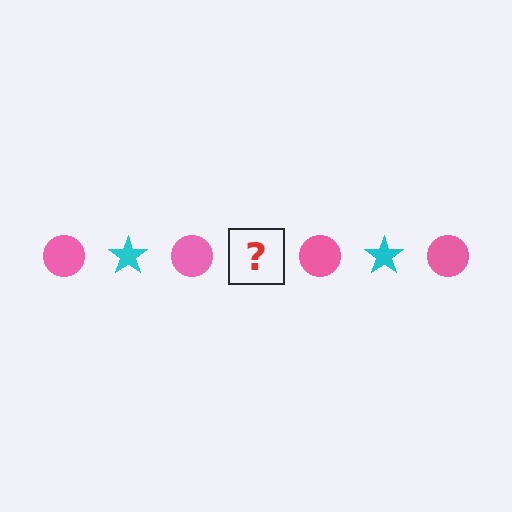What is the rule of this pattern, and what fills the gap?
The rule is that the pattern alternates between pink circle and cyan star. The gap should be filled with a cyan star.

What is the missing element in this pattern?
The missing element is a cyan star.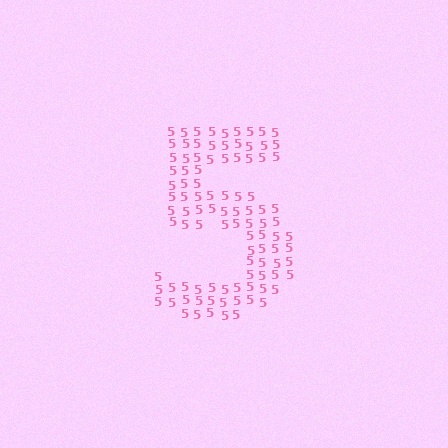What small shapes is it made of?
It is made of small digit 5's.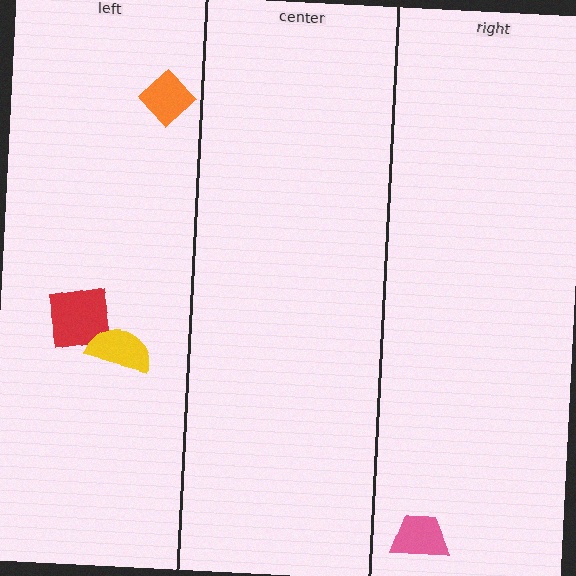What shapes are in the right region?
The pink trapezoid.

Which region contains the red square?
The left region.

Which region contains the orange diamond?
The left region.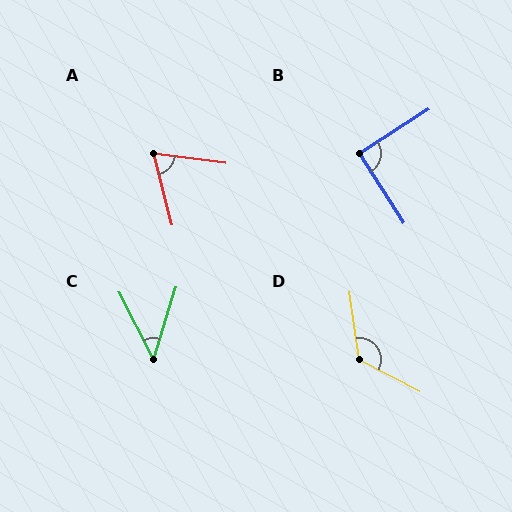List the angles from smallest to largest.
C (44°), A (68°), B (90°), D (126°).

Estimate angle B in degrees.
Approximately 90 degrees.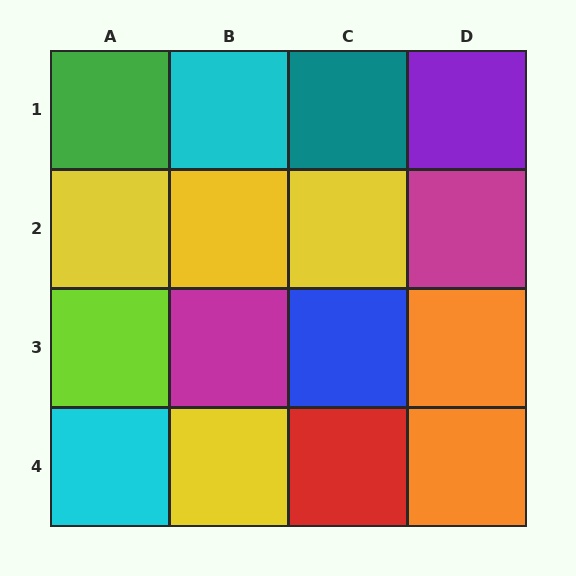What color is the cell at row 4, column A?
Cyan.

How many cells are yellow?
4 cells are yellow.